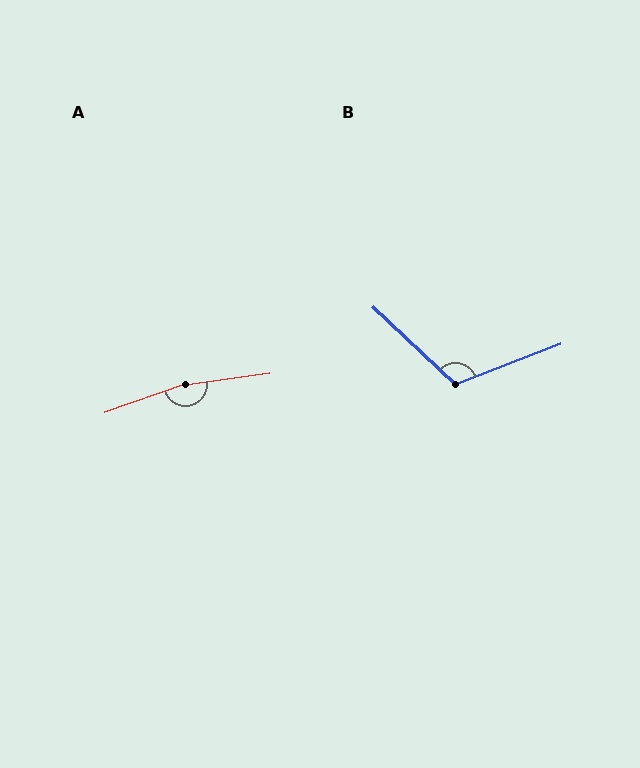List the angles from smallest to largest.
B (116°), A (168°).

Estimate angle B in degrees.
Approximately 116 degrees.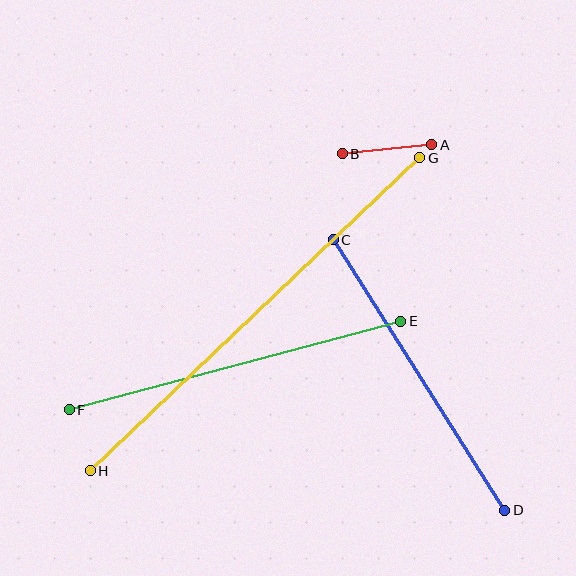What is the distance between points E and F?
The distance is approximately 343 pixels.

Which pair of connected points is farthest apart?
Points G and H are farthest apart.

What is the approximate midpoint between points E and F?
The midpoint is at approximately (235, 366) pixels.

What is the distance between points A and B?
The distance is approximately 90 pixels.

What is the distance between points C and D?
The distance is approximately 321 pixels.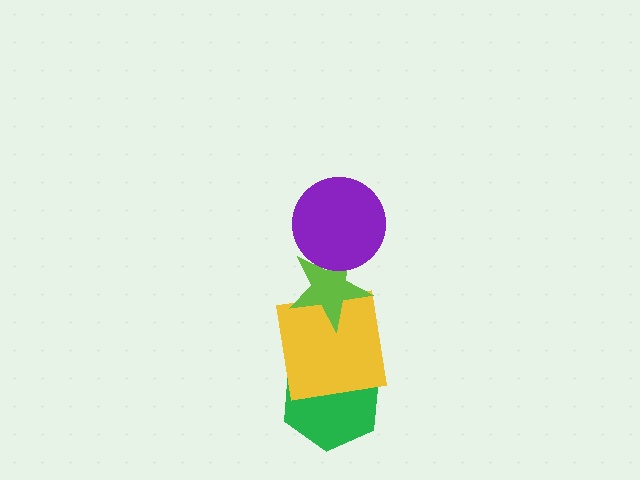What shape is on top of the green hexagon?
The yellow square is on top of the green hexagon.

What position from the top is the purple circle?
The purple circle is 1st from the top.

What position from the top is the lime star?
The lime star is 2nd from the top.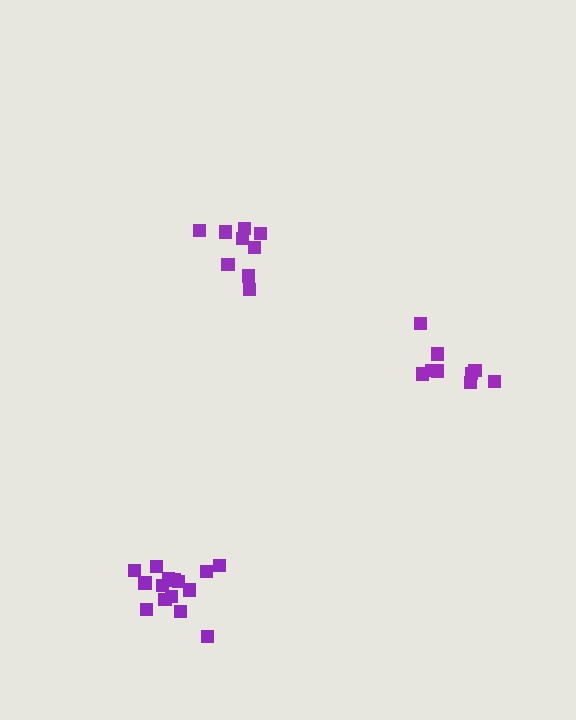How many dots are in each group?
Group 1: 9 dots, Group 2: 15 dots, Group 3: 9 dots (33 total).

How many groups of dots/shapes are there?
There are 3 groups.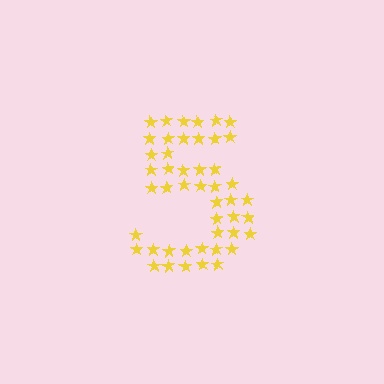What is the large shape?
The large shape is the digit 5.